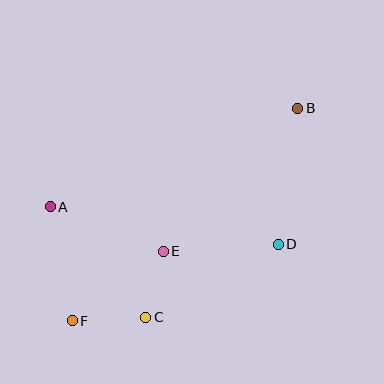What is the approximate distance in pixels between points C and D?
The distance between C and D is approximately 151 pixels.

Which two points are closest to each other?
Points C and E are closest to each other.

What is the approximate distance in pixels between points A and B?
The distance between A and B is approximately 267 pixels.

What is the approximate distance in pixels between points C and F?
The distance between C and F is approximately 74 pixels.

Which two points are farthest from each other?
Points B and F are farthest from each other.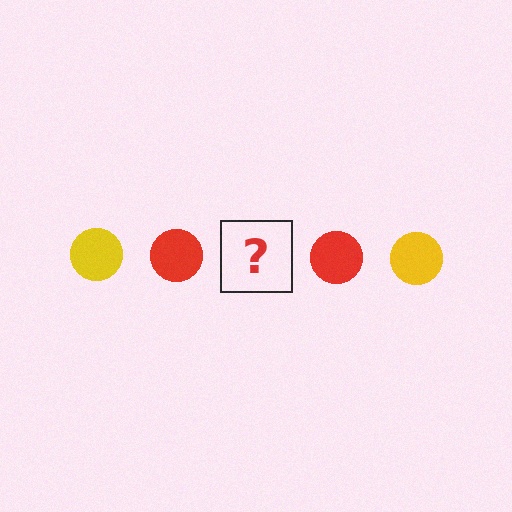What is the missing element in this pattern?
The missing element is a yellow circle.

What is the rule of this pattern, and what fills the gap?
The rule is that the pattern cycles through yellow, red circles. The gap should be filled with a yellow circle.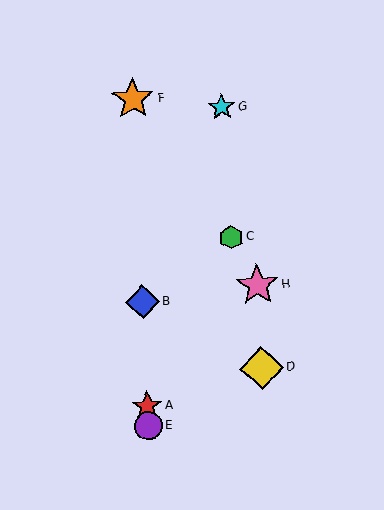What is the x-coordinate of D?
Object D is at x≈262.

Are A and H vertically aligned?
No, A is at x≈147 and H is at x≈257.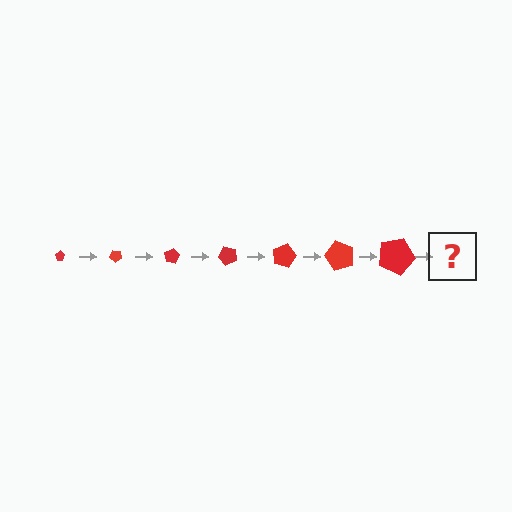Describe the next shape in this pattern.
It should be a pentagon, larger than the previous one and rotated 280 degrees from the start.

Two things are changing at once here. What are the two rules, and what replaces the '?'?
The two rules are that the pentagon grows larger each step and it rotates 40 degrees each step. The '?' should be a pentagon, larger than the previous one and rotated 280 degrees from the start.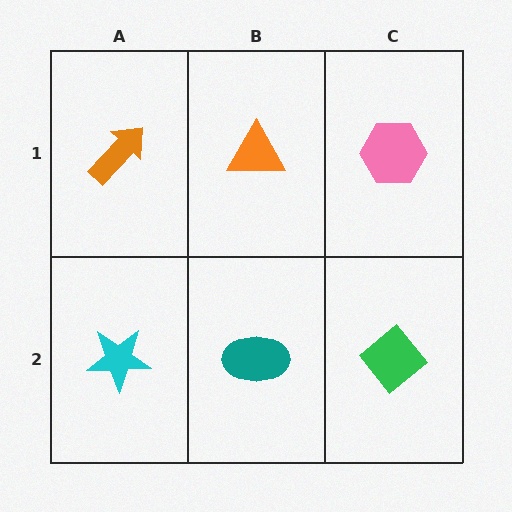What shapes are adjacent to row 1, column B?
A teal ellipse (row 2, column B), an orange arrow (row 1, column A), a pink hexagon (row 1, column C).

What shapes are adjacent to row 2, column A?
An orange arrow (row 1, column A), a teal ellipse (row 2, column B).